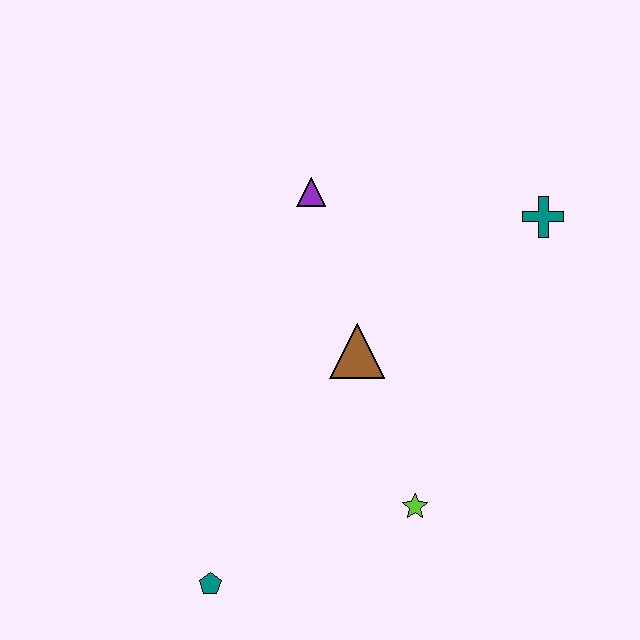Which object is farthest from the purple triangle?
The teal pentagon is farthest from the purple triangle.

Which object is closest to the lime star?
The brown triangle is closest to the lime star.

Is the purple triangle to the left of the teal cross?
Yes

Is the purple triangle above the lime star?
Yes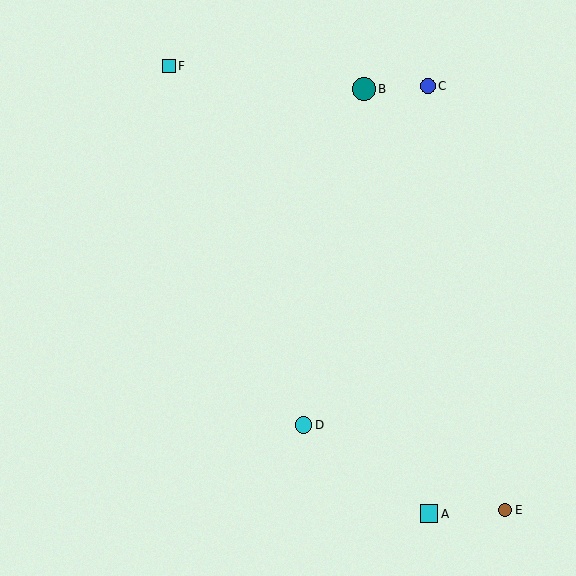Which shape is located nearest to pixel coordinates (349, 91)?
The teal circle (labeled B) at (364, 89) is nearest to that location.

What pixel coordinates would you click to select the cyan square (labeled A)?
Click at (429, 514) to select the cyan square A.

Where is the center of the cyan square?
The center of the cyan square is at (429, 514).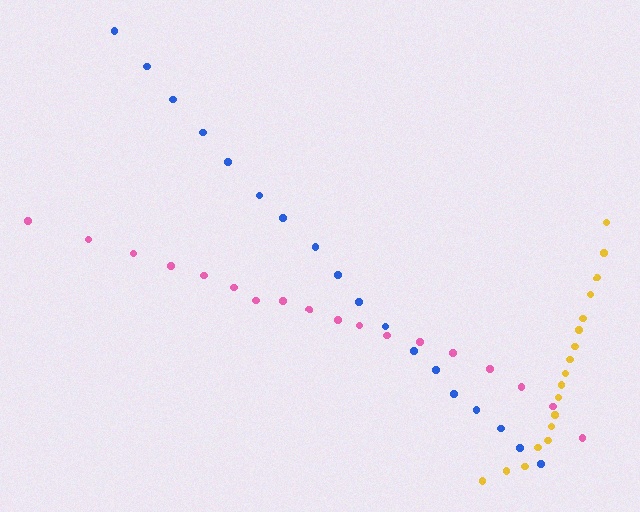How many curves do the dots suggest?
There are 3 distinct paths.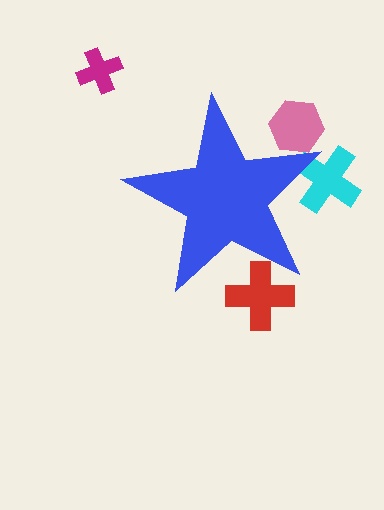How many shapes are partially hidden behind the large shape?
3 shapes are partially hidden.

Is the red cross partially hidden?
Yes, the red cross is partially hidden behind the blue star.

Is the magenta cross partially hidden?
No, the magenta cross is fully visible.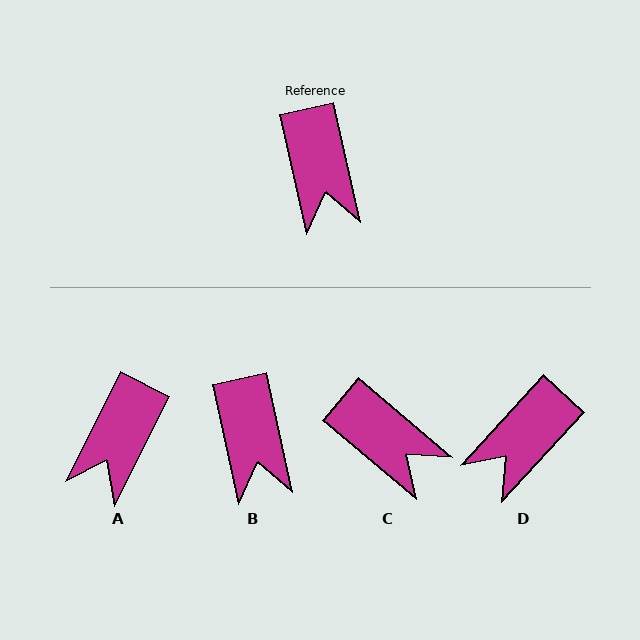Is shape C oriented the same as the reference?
No, it is off by about 37 degrees.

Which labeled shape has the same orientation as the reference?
B.